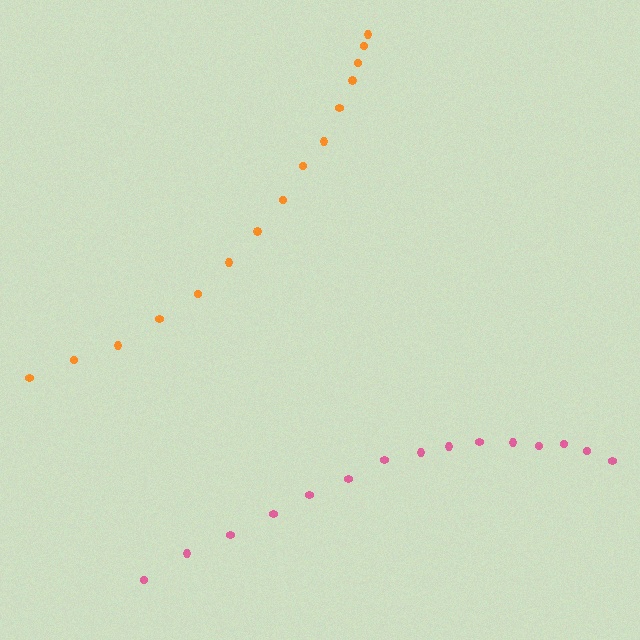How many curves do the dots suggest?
There are 2 distinct paths.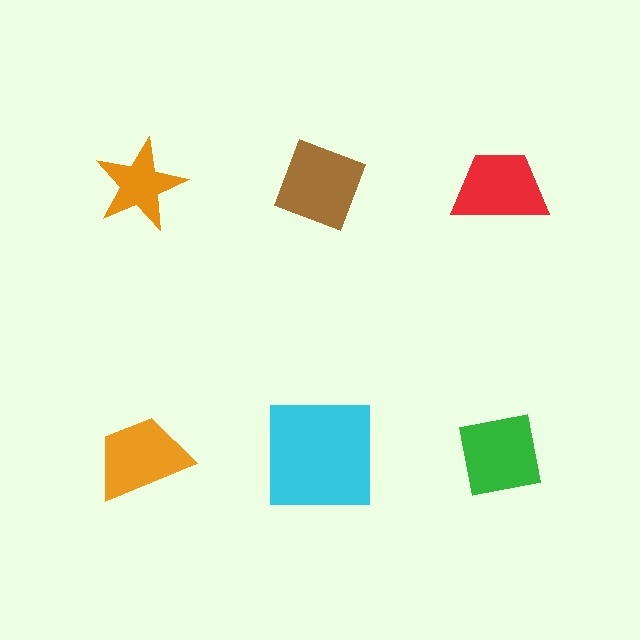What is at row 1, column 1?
An orange star.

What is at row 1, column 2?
A brown diamond.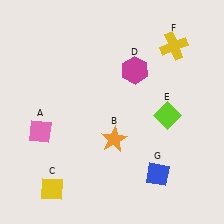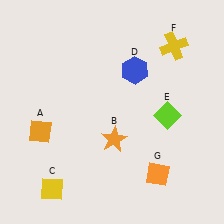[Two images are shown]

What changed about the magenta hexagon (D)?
In Image 1, D is magenta. In Image 2, it changed to blue.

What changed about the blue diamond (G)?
In Image 1, G is blue. In Image 2, it changed to orange.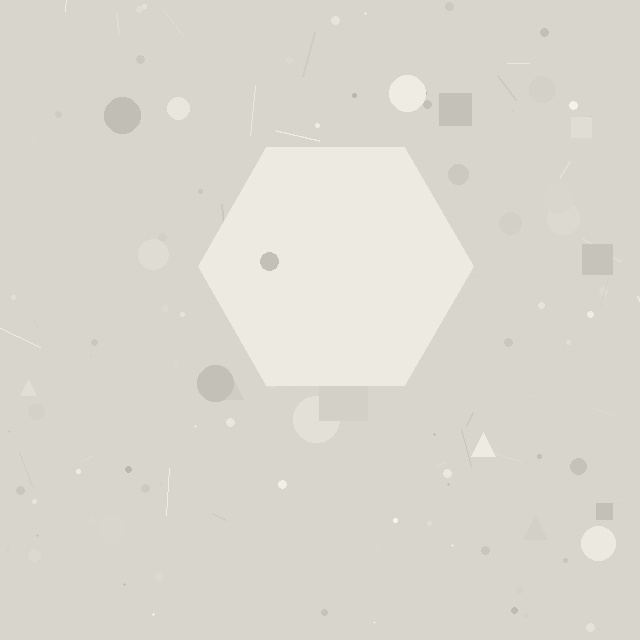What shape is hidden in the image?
A hexagon is hidden in the image.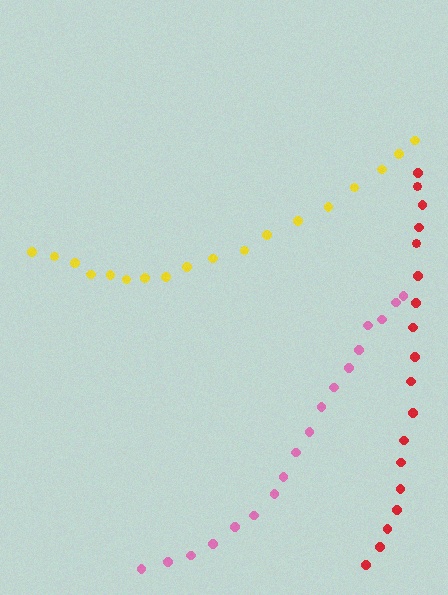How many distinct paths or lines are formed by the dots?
There are 3 distinct paths.